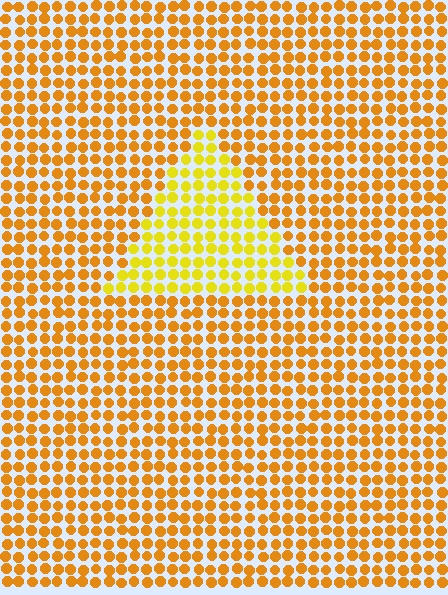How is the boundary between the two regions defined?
The boundary is defined purely by a slight shift in hue (about 24 degrees). Spacing, size, and orientation are identical on both sides.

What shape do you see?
I see a triangle.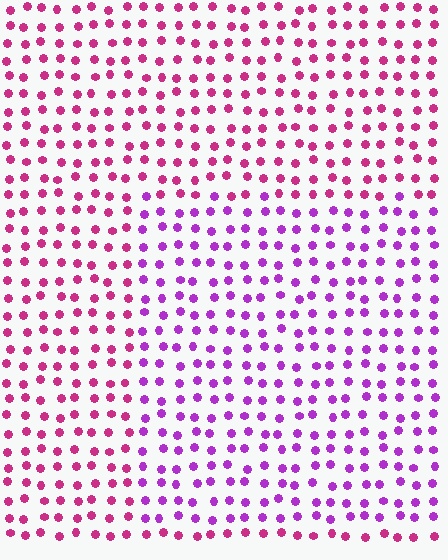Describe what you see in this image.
The image is filled with small magenta elements in a uniform arrangement. A rectangle-shaped region is visible where the elements are tinted to a slightly different hue, forming a subtle color boundary.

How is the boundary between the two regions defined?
The boundary is defined purely by a slight shift in hue (about 36 degrees). Spacing, size, and orientation are identical on both sides.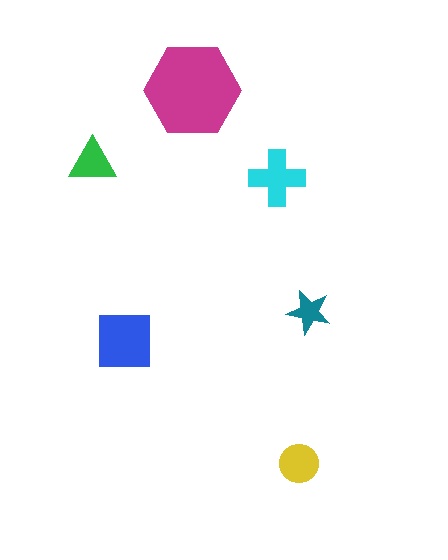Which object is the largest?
The magenta hexagon.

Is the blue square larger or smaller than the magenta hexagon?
Smaller.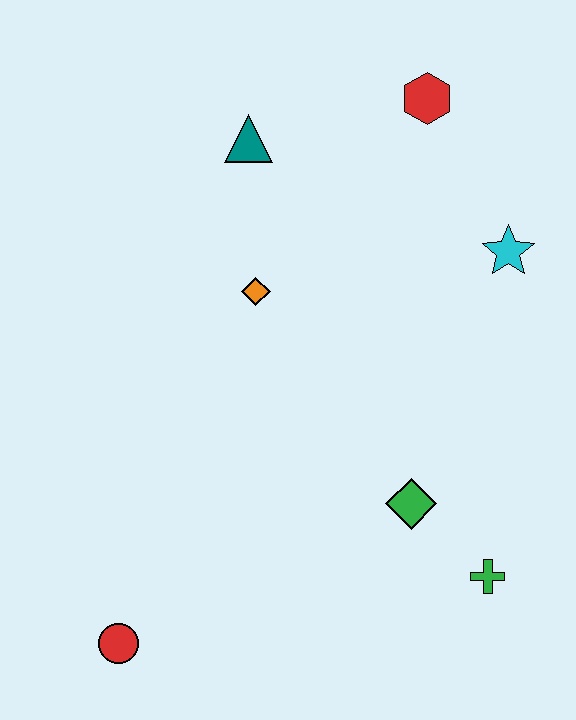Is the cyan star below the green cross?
No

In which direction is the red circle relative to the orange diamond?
The red circle is below the orange diamond.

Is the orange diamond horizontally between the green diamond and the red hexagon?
No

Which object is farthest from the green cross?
The teal triangle is farthest from the green cross.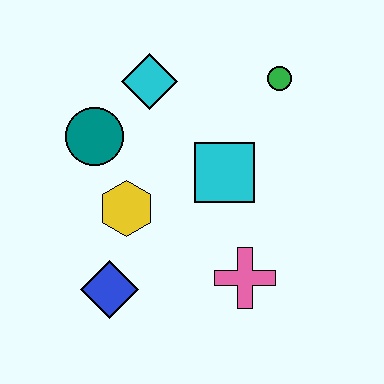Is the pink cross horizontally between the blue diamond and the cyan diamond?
No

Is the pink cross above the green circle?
No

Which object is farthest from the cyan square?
The blue diamond is farthest from the cyan square.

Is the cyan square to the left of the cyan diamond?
No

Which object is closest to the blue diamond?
The yellow hexagon is closest to the blue diamond.